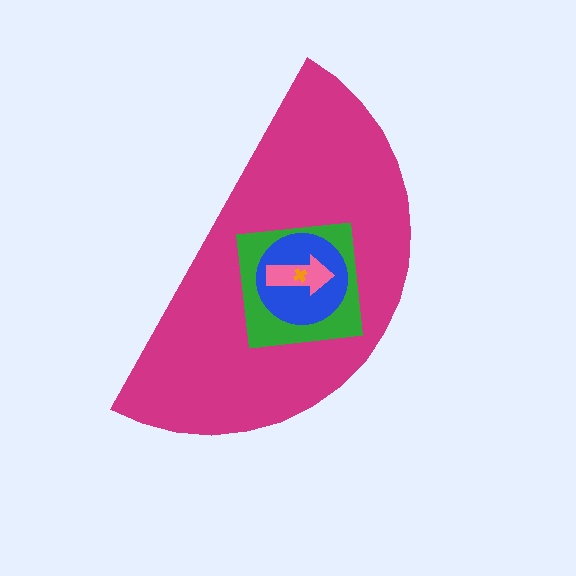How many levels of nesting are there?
5.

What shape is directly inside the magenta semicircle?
The green square.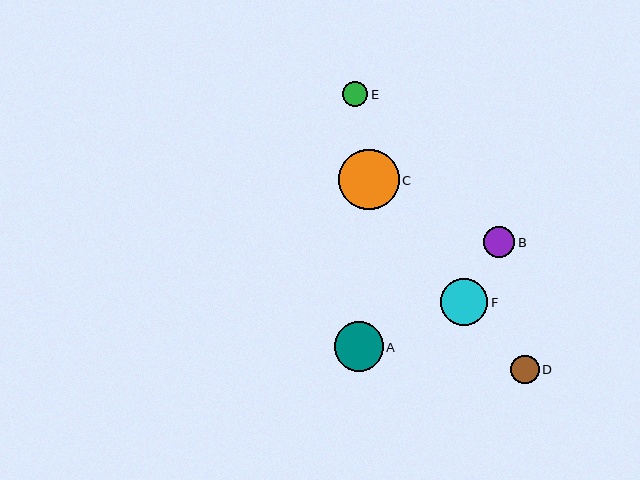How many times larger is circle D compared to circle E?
Circle D is approximately 1.1 times the size of circle E.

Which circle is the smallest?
Circle E is the smallest with a size of approximately 25 pixels.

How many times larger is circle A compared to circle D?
Circle A is approximately 1.7 times the size of circle D.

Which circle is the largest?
Circle C is the largest with a size of approximately 60 pixels.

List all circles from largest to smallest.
From largest to smallest: C, A, F, B, D, E.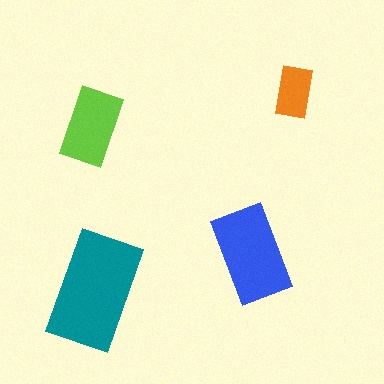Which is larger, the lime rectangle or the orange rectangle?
The lime one.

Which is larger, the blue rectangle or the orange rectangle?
The blue one.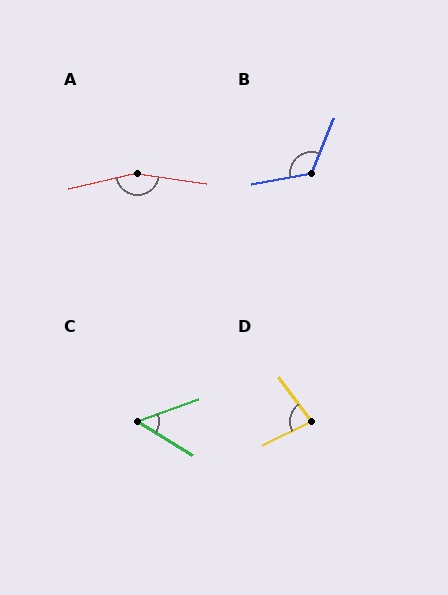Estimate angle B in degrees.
Approximately 122 degrees.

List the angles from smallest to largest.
C (51°), D (80°), B (122°), A (158°).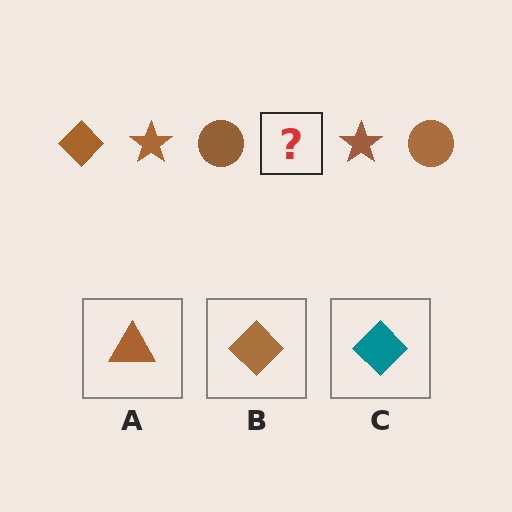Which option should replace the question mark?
Option B.